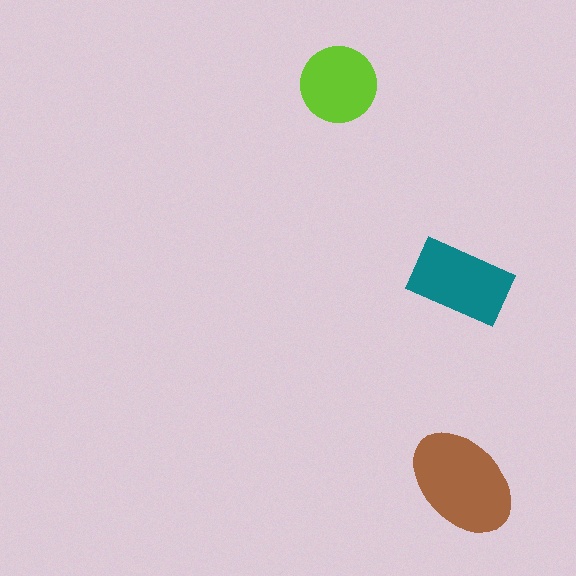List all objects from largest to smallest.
The brown ellipse, the teal rectangle, the lime circle.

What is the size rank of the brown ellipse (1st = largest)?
1st.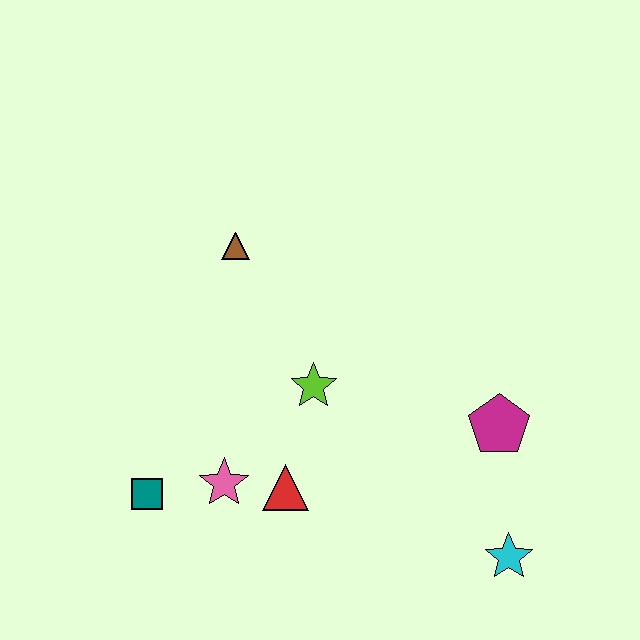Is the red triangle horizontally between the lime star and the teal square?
Yes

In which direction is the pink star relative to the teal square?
The pink star is to the right of the teal square.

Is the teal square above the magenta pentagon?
No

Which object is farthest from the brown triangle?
The cyan star is farthest from the brown triangle.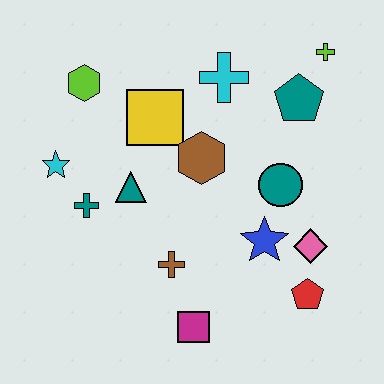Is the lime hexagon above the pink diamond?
Yes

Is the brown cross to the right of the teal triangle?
Yes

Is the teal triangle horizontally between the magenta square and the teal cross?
Yes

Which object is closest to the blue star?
The pink diamond is closest to the blue star.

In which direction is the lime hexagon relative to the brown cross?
The lime hexagon is above the brown cross.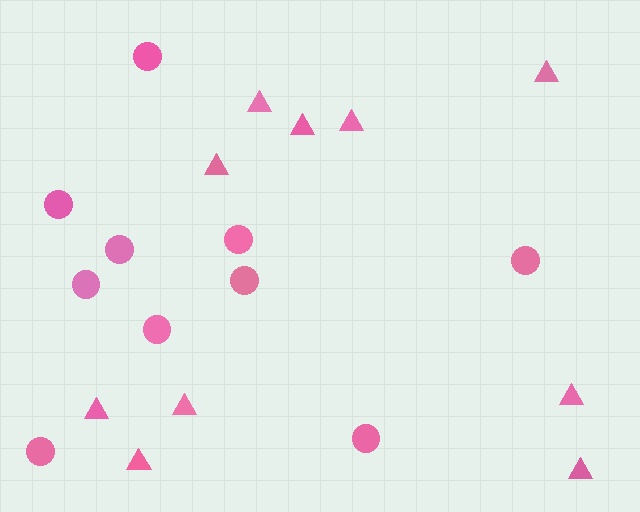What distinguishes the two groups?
There are 2 groups: one group of circles (10) and one group of triangles (10).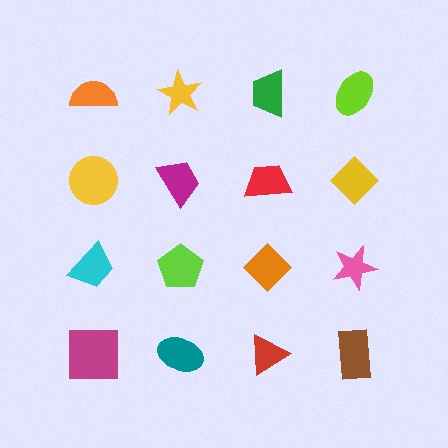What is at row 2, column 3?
A red trapezoid.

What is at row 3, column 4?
A pink star.